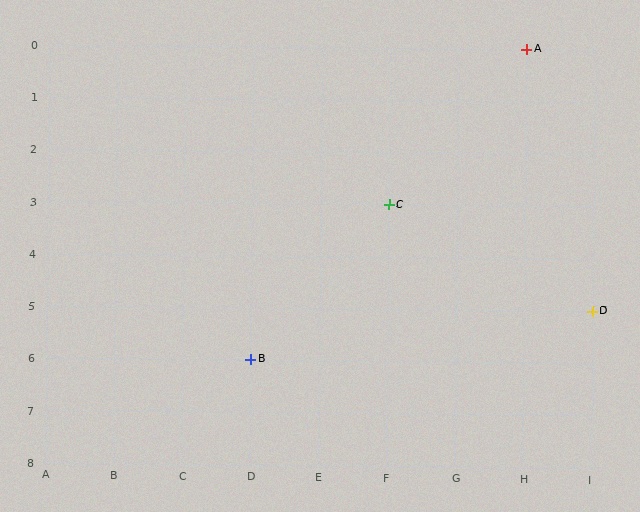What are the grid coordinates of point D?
Point D is at grid coordinates (I, 5).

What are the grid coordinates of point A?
Point A is at grid coordinates (H, 0).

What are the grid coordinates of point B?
Point B is at grid coordinates (D, 6).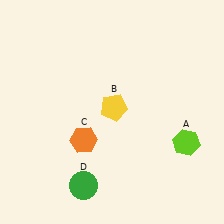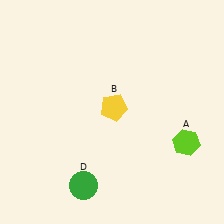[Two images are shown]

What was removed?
The orange hexagon (C) was removed in Image 2.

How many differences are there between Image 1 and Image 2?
There is 1 difference between the two images.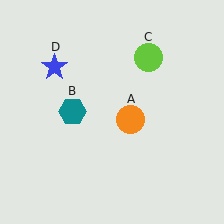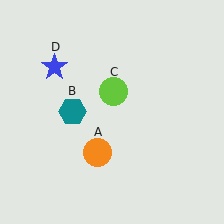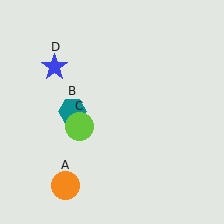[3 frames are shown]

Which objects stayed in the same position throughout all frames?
Teal hexagon (object B) and blue star (object D) remained stationary.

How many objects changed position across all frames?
2 objects changed position: orange circle (object A), lime circle (object C).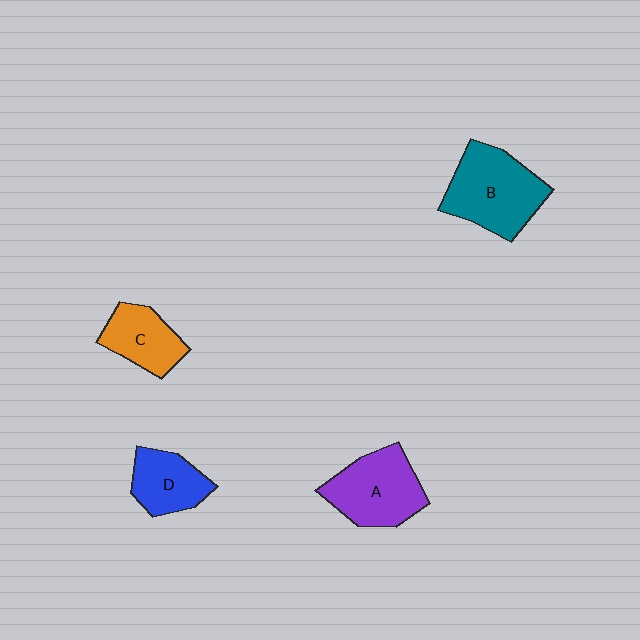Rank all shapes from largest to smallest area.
From largest to smallest: B (teal), A (purple), D (blue), C (orange).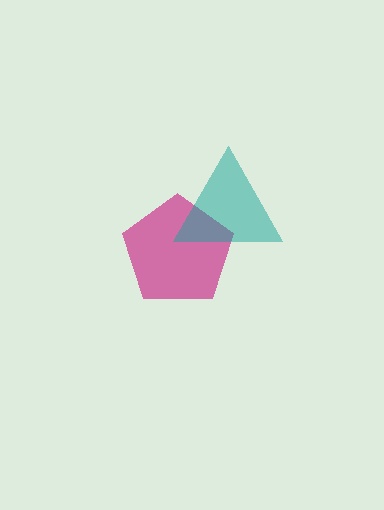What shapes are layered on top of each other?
The layered shapes are: a magenta pentagon, a teal triangle.